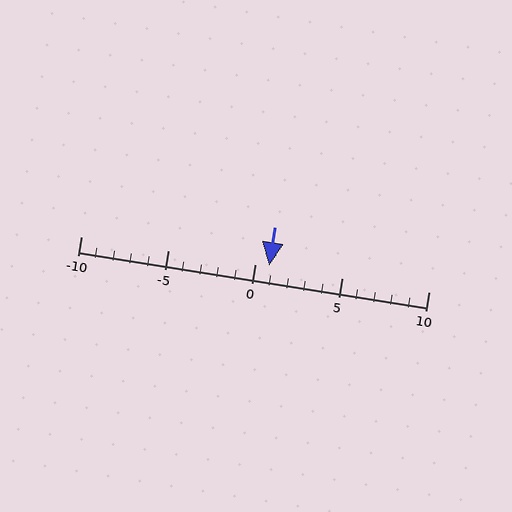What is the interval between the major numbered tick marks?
The major tick marks are spaced 5 units apart.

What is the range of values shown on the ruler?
The ruler shows values from -10 to 10.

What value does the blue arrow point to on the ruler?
The blue arrow points to approximately 1.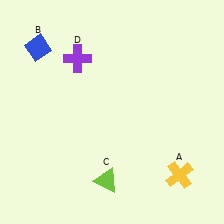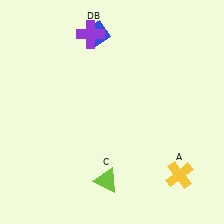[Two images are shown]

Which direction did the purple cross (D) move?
The purple cross (D) moved up.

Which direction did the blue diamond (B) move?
The blue diamond (B) moved right.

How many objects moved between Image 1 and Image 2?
2 objects moved between the two images.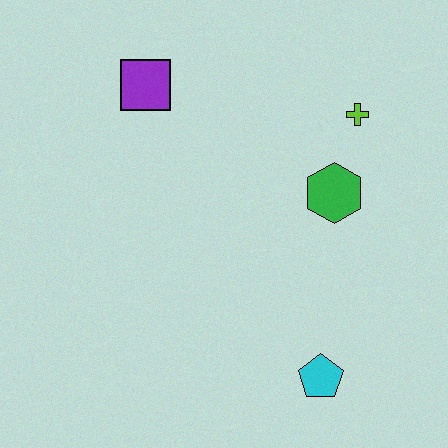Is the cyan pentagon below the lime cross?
Yes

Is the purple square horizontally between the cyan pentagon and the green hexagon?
No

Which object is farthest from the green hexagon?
The purple square is farthest from the green hexagon.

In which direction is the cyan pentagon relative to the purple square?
The cyan pentagon is below the purple square.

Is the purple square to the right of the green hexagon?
No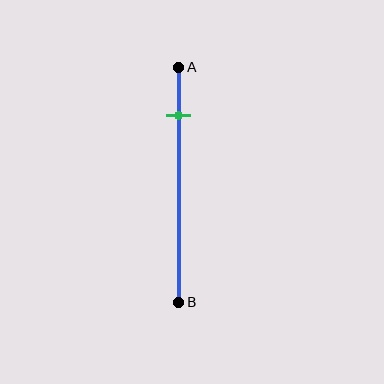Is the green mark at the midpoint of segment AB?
No, the mark is at about 20% from A, not at the 50% midpoint.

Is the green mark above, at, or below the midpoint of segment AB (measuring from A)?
The green mark is above the midpoint of segment AB.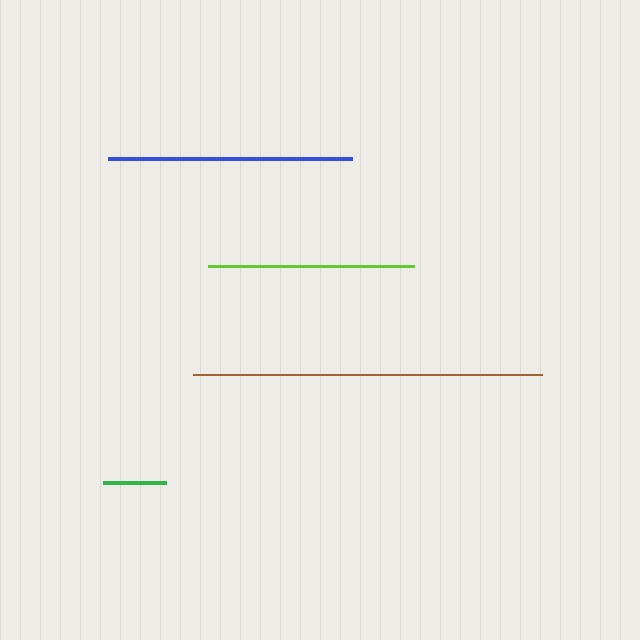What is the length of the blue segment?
The blue segment is approximately 243 pixels long.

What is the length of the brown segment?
The brown segment is approximately 348 pixels long.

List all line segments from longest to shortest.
From longest to shortest: brown, blue, lime, green.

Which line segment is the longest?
The brown line is the longest at approximately 348 pixels.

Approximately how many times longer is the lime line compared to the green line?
The lime line is approximately 3.3 times the length of the green line.